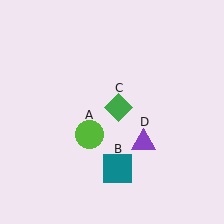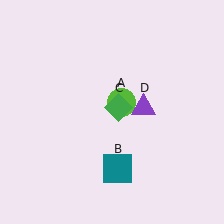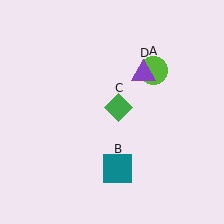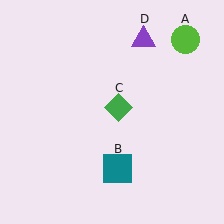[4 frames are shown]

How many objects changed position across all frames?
2 objects changed position: lime circle (object A), purple triangle (object D).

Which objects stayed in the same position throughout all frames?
Teal square (object B) and green diamond (object C) remained stationary.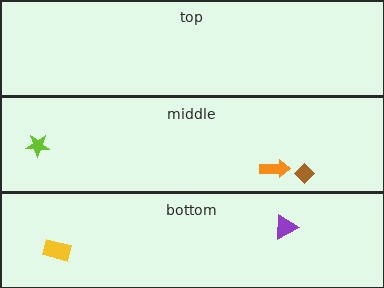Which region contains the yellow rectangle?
The bottom region.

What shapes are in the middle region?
The lime star, the orange arrow, the brown diamond.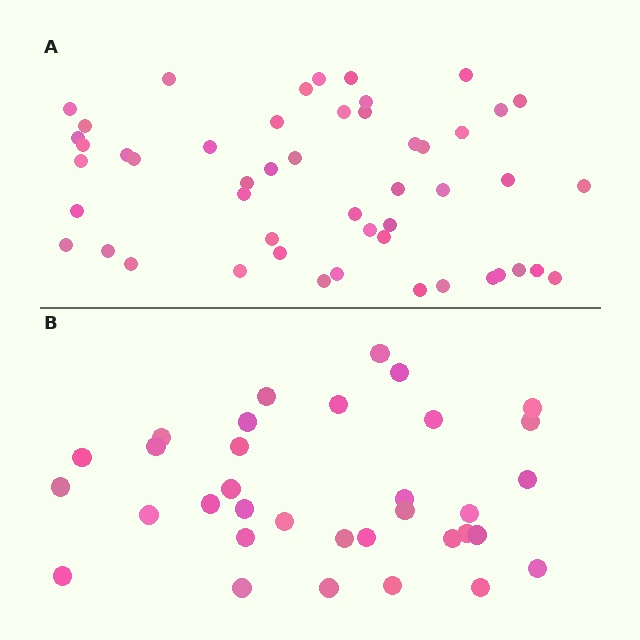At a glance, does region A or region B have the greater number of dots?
Region A (the top region) has more dots.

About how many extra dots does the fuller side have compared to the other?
Region A has approximately 15 more dots than region B.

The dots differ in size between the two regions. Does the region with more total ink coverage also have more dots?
No. Region B has more total ink coverage because its dots are larger, but region A actually contains more individual dots. Total area can be misleading — the number of items is what matters here.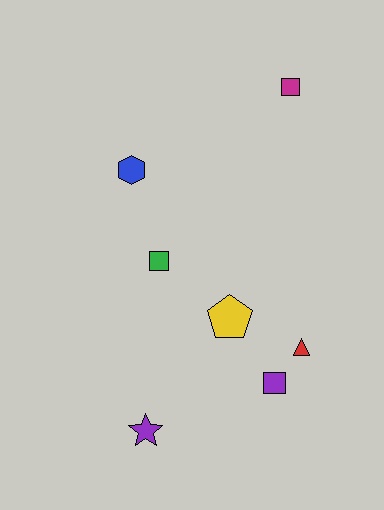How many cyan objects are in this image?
There are no cyan objects.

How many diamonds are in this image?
There are no diamonds.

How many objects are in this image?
There are 7 objects.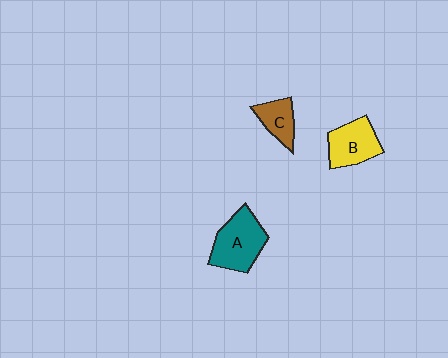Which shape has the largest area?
Shape A (teal).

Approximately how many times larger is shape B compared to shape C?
Approximately 1.5 times.